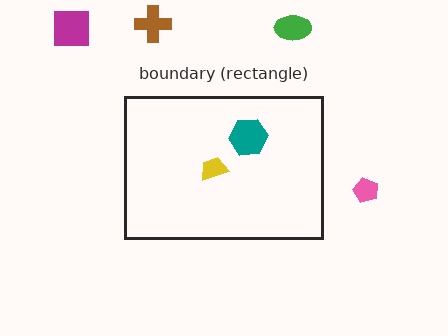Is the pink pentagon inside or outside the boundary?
Outside.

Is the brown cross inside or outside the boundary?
Outside.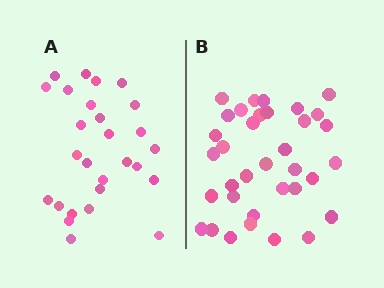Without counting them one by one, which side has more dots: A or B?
Region B (the right region) has more dots.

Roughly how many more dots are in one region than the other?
Region B has roughly 8 or so more dots than region A.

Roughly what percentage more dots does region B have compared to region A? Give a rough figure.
About 30% more.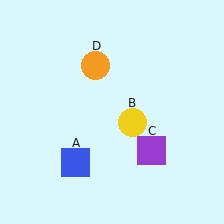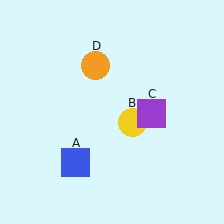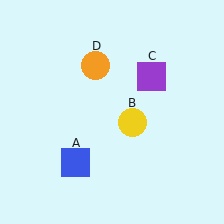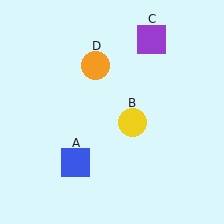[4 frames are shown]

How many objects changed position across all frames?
1 object changed position: purple square (object C).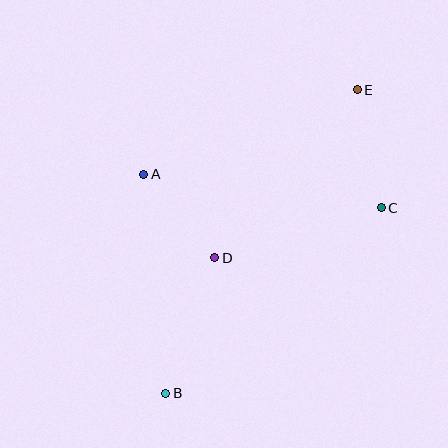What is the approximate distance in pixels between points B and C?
The distance between B and C is approximately 284 pixels.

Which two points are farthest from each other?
Points B and E are farthest from each other.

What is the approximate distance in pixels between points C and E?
The distance between C and E is approximately 120 pixels.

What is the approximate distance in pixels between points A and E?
The distance between A and E is approximately 229 pixels.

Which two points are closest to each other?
Points A and D are closest to each other.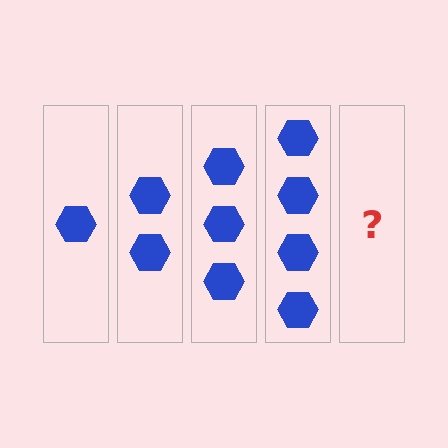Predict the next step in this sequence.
The next step is 5 hexagons.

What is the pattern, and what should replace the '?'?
The pattern is that each step adds one more hexagon. The '?' should be 5 hexagons.